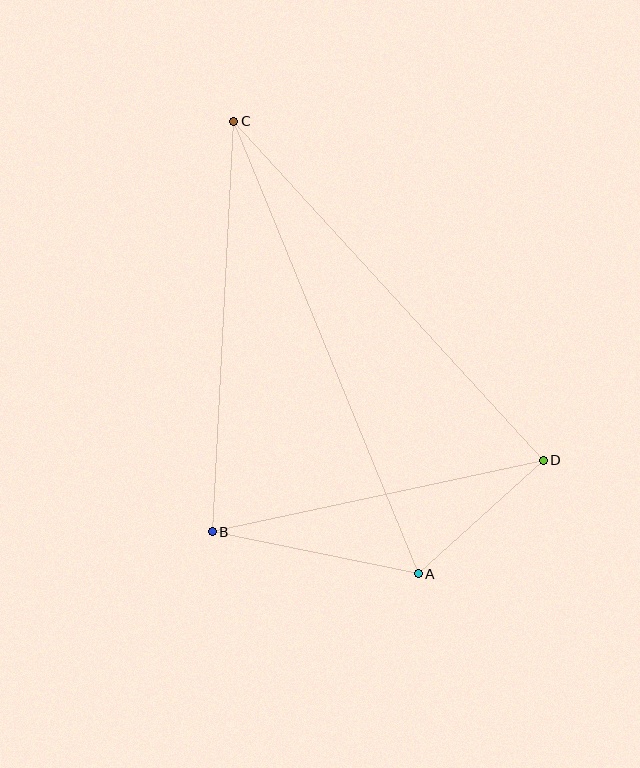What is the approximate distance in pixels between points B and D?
The distance between B and D is approximately 339 pixels.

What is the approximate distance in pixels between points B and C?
The distance between B and C is approximately 411 pixels.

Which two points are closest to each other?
Points A and D are closest to each other.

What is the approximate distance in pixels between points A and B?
The distance between A and B is approximately 210 pixels.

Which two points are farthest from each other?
Points A and C are farthest from each other.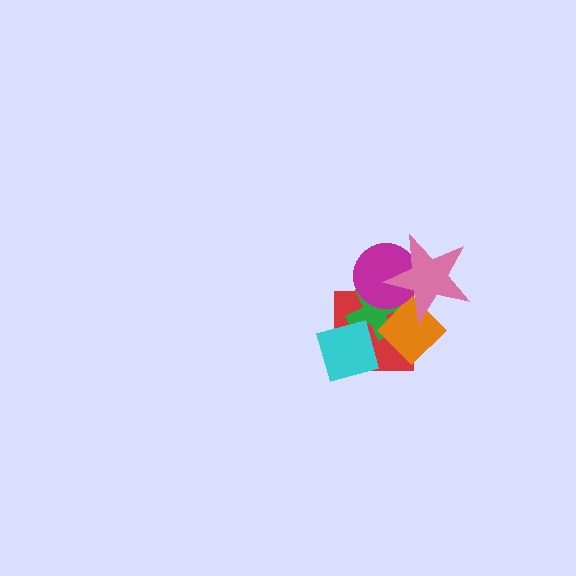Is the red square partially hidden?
Yes, it is partially covered by another shape.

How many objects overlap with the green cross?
5 objects overlap with the green cross.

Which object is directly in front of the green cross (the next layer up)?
The orange diamond is directly in front of the green cross.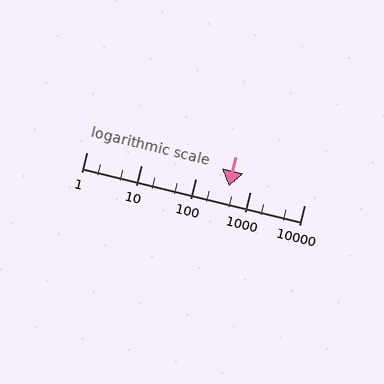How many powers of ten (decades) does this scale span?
The scale spans 4 decades, from 1 to 10000.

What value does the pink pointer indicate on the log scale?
The pointer indicates approximately 420.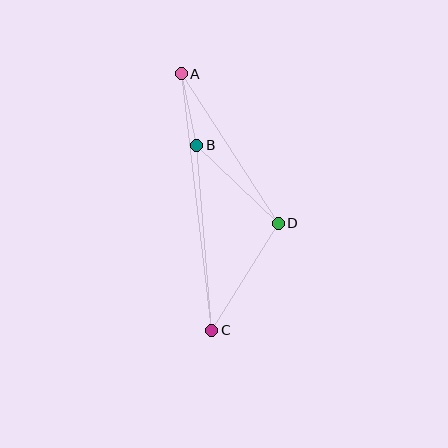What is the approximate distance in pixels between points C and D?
The distance between C and D is approximately 126 pixels.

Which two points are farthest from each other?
Points A and C are farthest from each other.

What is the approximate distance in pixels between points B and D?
The distance between B and D is approximately 113 pixels.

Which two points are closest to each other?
Points A and B are closest to each other.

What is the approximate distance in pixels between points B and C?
The distance between B and C is approximately 185 pixels.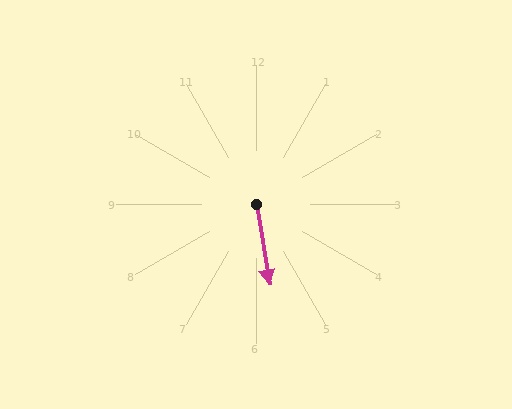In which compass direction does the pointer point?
South.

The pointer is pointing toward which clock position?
Roughly 6 o'clock.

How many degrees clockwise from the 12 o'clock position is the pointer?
Approximately 171 degrees.